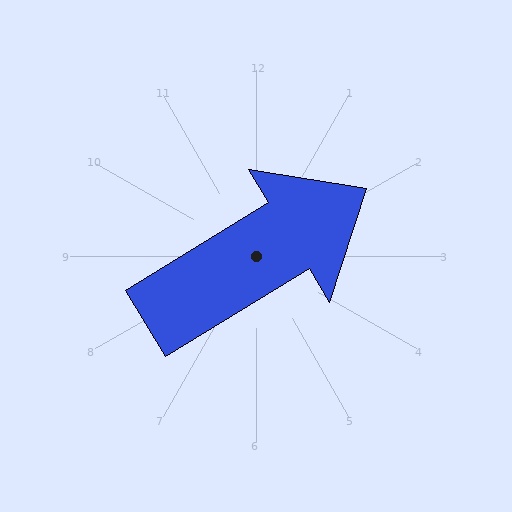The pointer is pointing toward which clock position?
Roughly 2 o'clock.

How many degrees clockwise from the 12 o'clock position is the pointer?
Approximately 59 degrees.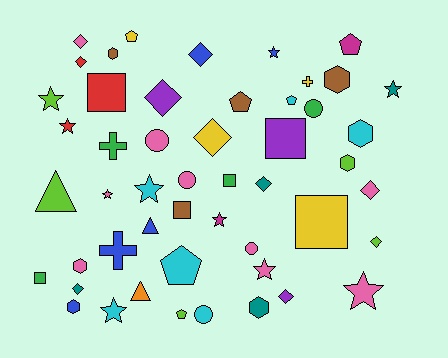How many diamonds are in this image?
There are 10 diamonds.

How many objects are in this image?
There are 50 objects.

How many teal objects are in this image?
There are 4 teal objects.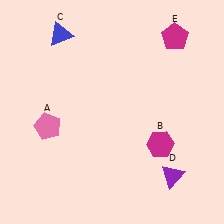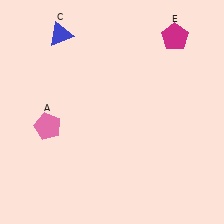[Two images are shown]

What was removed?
The magenta hexagon (B), the purple triangle (D) were removed in Image 2.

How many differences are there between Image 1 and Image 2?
There are 2 differences between the two images.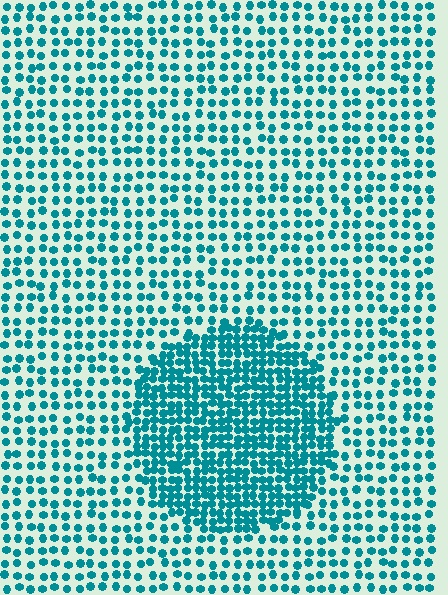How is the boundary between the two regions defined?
The boundary is defined by a change in element density (approximately 2.1x ratio). All elements are the same color, size, and shape.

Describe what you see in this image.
The image contains small teal elements arranged at two different densities. A circle-shaped region is visible where the elements are more densely packed than the surrounding area.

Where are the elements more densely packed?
The elements are more densely packed inside the circle boundary.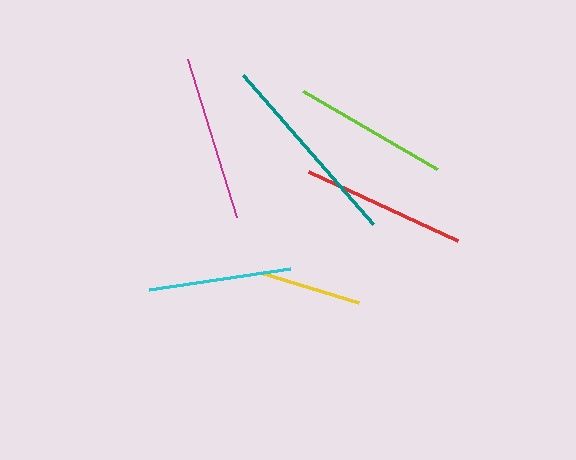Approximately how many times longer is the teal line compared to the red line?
The teal line is approximately 1.2 times the length of the red line.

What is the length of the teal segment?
The teal segment is approximately 199 pixels long.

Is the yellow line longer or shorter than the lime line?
The lime line is longer than the yellow line.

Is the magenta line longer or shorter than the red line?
The magenta line is longer than the red line.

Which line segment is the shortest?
The yellow line is the shortest at approximately 103 pixels.